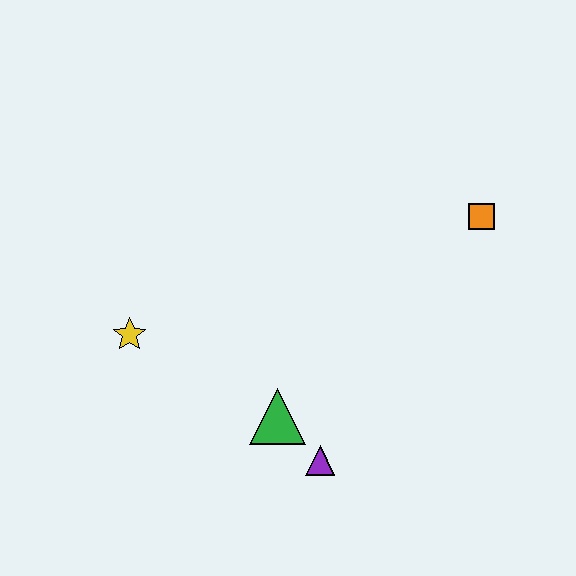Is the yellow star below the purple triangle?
No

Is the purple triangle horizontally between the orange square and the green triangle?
Yes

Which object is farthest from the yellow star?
The orange square is farthest from the yellow star.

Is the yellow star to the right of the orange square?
No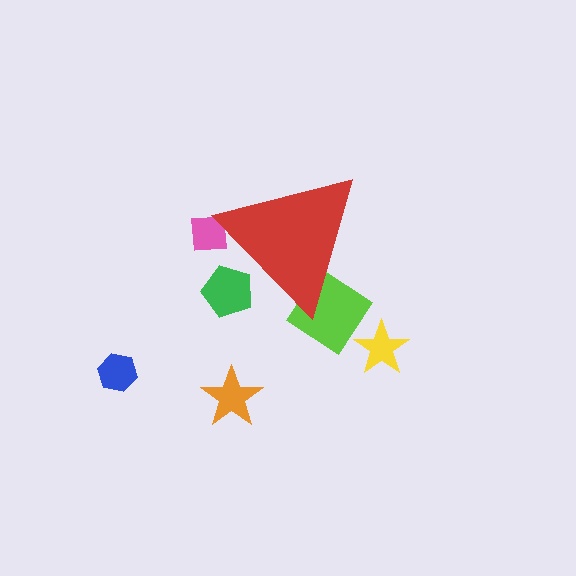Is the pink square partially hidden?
Yes, the pink square is partially hidden behind the red triangle.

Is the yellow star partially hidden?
No, the yellow star is fully visible.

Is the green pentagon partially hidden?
Yes, the green pentagon is partially hidden behind the red triangle.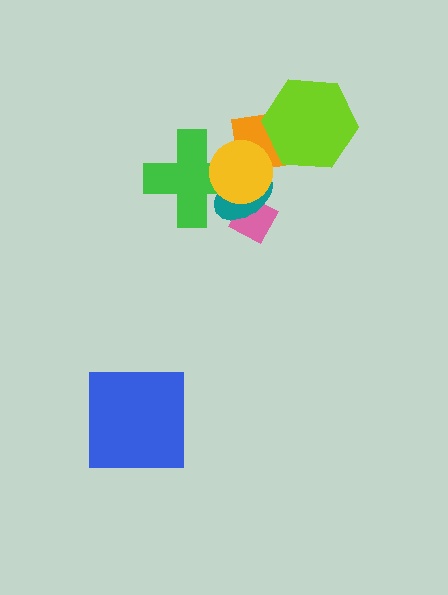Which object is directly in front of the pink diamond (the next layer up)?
The teal ellipse is directly in front of the pink diamond.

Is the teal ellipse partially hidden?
Yes, it is partially covered by another shape.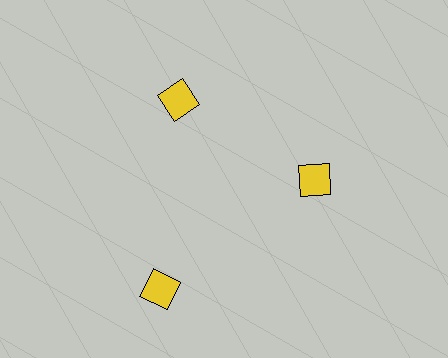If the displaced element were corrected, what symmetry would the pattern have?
It would have 3-fold rotational symmetry — the pattern would map onto itself every 120 degrees.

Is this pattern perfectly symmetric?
No. The 3 yellow diamonds are arranged in a ring, but one element near the 7 o'clock position is pushed outward from the center, breaking the 3-fold rotational symmetry.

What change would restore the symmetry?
The symmetry would be restored by moving it inward, back onto the ring so that all 3 diamonds sit at equal angles and equal distance from the center.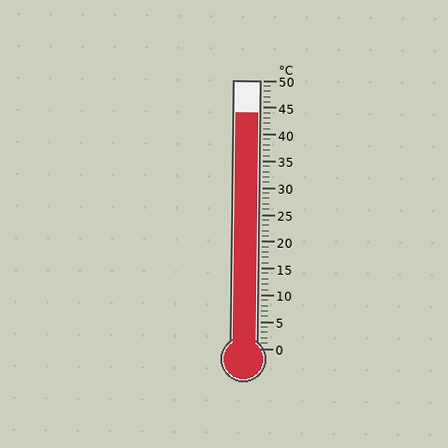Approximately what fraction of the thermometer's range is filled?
The thermometer is filled to approximately 90% of its range.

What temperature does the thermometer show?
The thermometer shows approximately 44°C.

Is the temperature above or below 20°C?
The temperature is above 20°C.